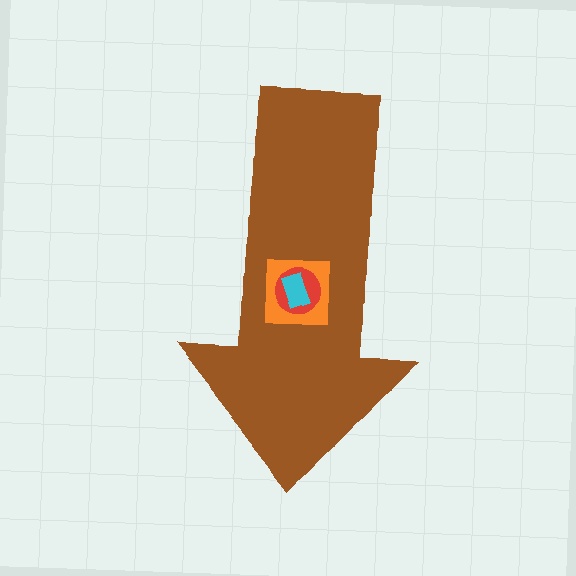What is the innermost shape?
The cyan rectangle.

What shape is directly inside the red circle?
The cyan rectangle.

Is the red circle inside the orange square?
Yes.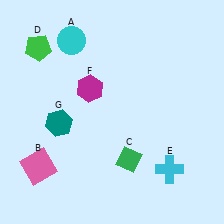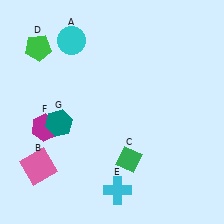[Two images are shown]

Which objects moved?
The objects that moved are: the cyan cross (E), the magenta hexagon (F).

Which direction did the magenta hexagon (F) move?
The magenta hexagon (F) moved left.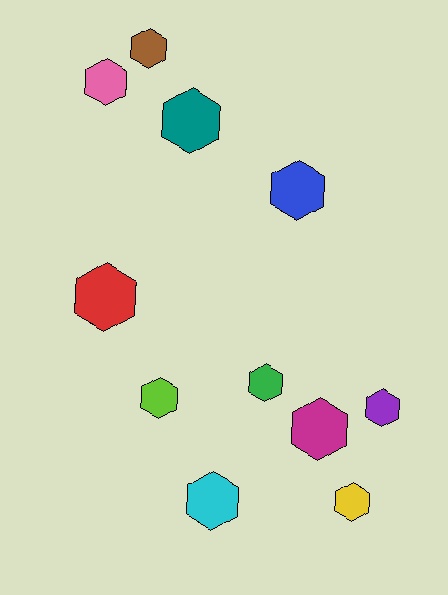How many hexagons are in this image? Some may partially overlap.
There are 11 hexagons.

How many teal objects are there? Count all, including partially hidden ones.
There is 1 teal object.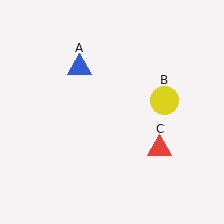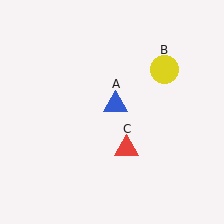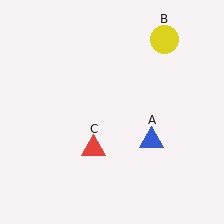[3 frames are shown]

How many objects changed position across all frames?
3 objects changed position: blue triangle (object A), yellow circle (object B), red triangle (object C).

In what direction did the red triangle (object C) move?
The red triangle (object C) moved left.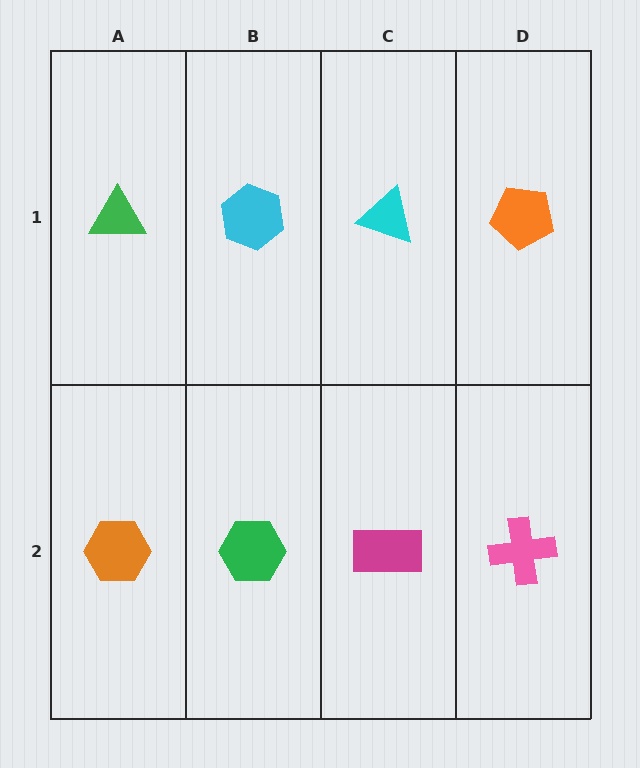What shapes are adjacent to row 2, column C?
A cyan triangle (row 1, column C), a green hexagon (row 2, column B), a pink cross (row 2, column D).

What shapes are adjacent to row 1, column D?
A pink cross (row 2, column D), a cyan triangle (row 1, column C).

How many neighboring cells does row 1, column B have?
3.